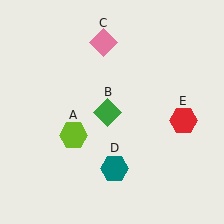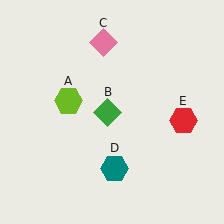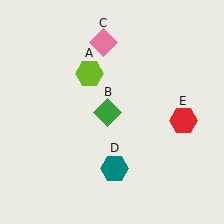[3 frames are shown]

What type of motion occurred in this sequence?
The lime hexagon (object A) rotated clockwise around the center of the scene.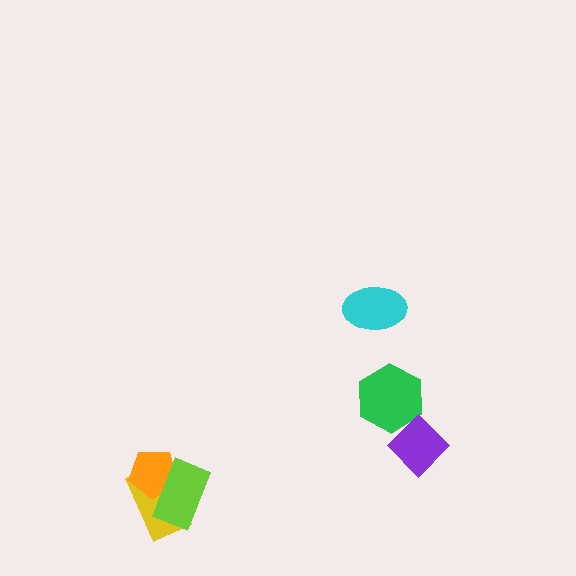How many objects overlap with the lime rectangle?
2 objects overlap with the lime rectangle.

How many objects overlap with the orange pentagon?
2 objects overlap with the orange pentagon.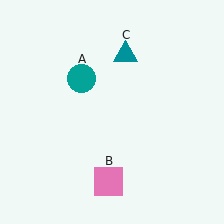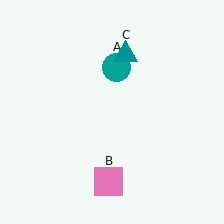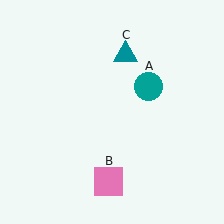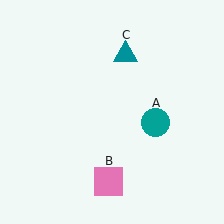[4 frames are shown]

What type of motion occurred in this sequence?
The teal circle (object A) rotated clockwise around the center of the scene.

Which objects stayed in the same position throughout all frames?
Pink square (object B) and teal triangle (object C) remained stationary.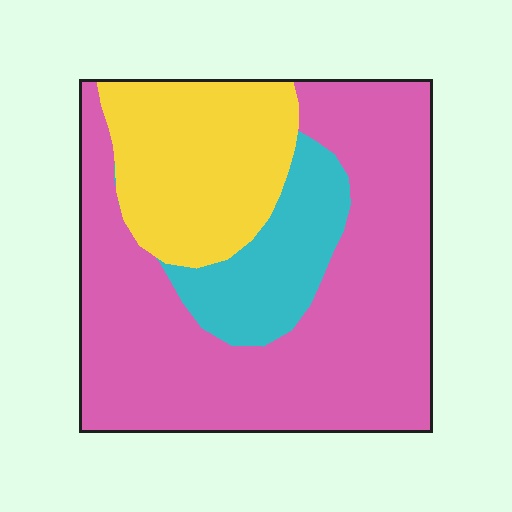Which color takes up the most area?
Pink, at roughly 60%.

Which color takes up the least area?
Cyan, at roughly 15%.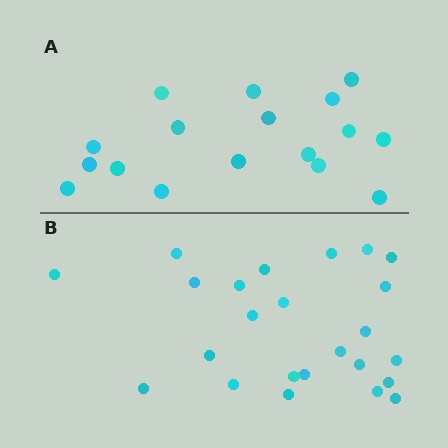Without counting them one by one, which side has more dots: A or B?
Region B (the bottom region) has more dots.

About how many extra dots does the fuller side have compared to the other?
Region B has roughly 8 or so more dots than region A.